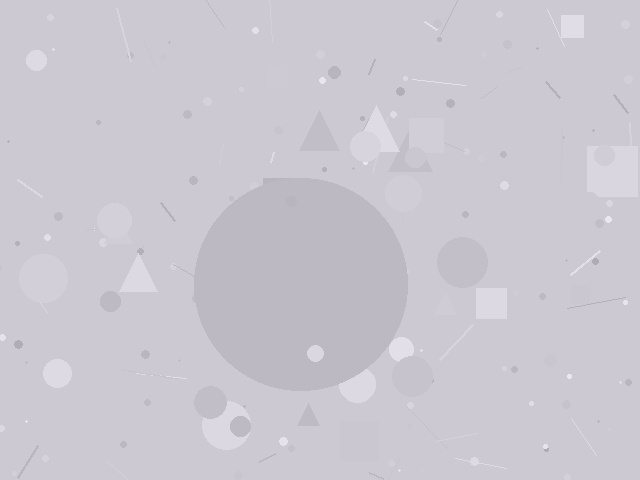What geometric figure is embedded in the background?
A circle is embedded in the background.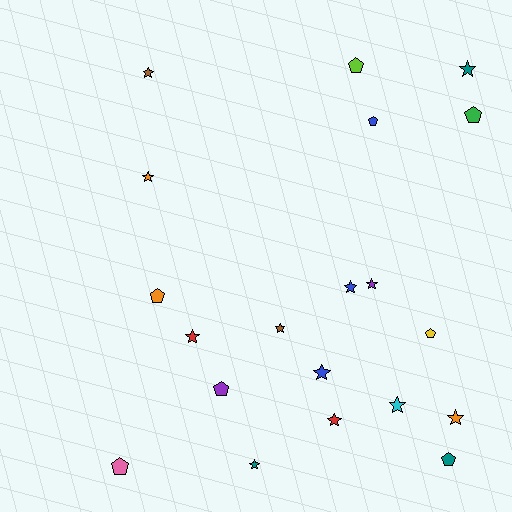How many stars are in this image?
There are 12 stars.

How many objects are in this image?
There are 20 objects.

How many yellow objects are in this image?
There is 1 yellow object.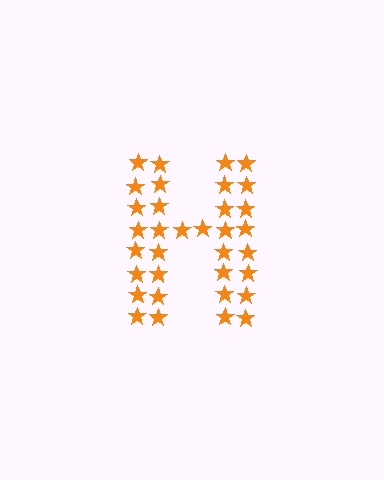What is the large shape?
The large shape is the letter H.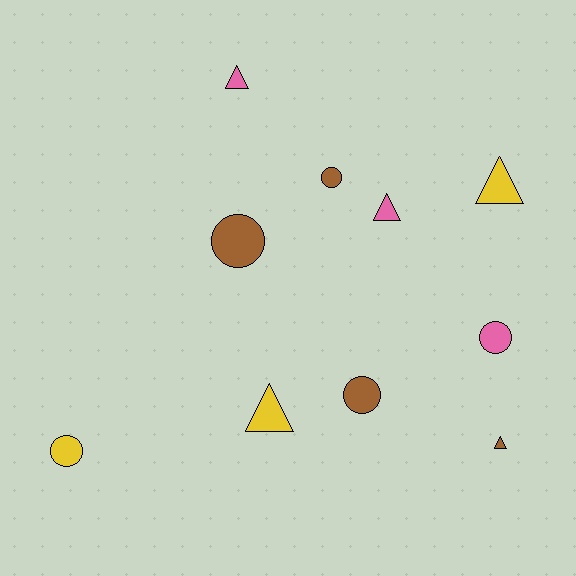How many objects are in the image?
There are 10 objects.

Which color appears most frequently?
Brown, with 4 objects.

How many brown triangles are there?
There is 1 brown triangle.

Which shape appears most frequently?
Triangle, with 5 objects.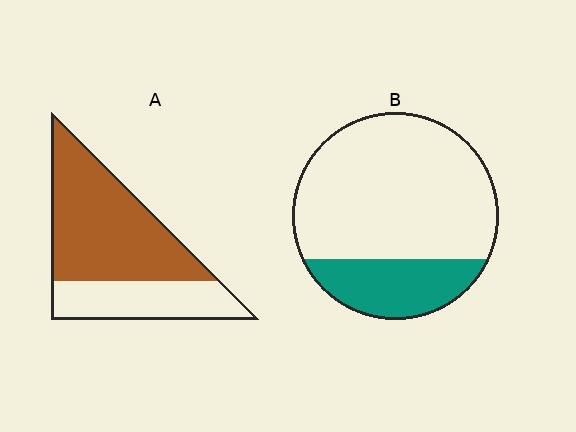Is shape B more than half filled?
No.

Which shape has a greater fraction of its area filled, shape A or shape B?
Shape A.